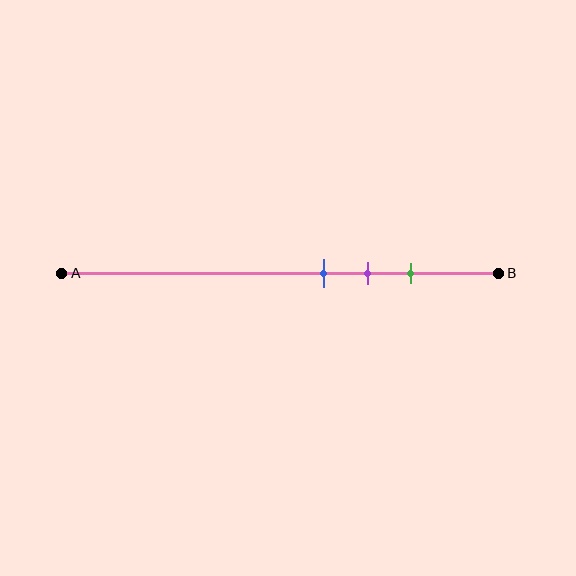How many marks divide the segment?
There are 3 marks dividing the segment.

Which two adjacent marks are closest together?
The blue and purple marks are the closest adjacent pair.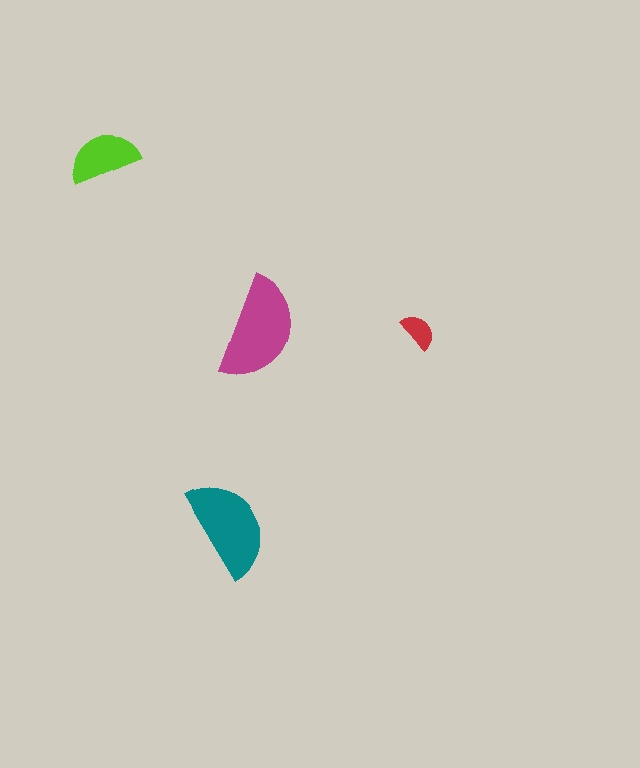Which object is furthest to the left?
The lime semicircle is leftmost.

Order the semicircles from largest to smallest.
the magenta one, the teal one, the lime one, the red one.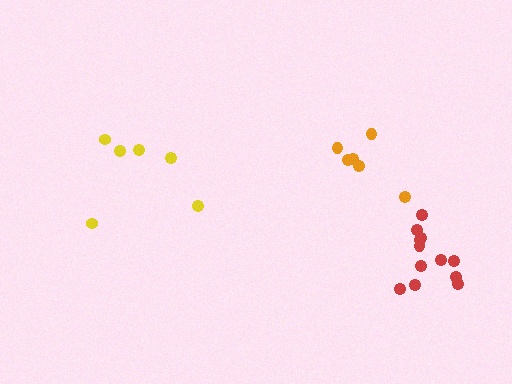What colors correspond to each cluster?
The clusters are colored: red, orange, yellow.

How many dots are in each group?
Group 1: 12 dots, Group 2: 6 dots, Group 3: 6 dots (24 total).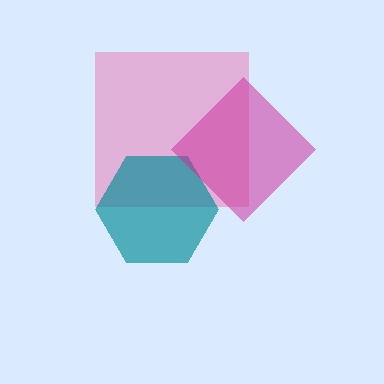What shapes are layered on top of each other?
The layered shapes are: a pink square, a teal hexagon, a magenta diamond.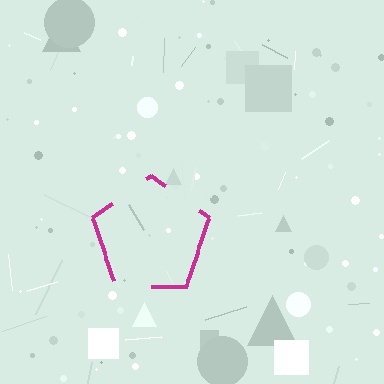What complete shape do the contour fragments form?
The contour fragments form a pentagon.